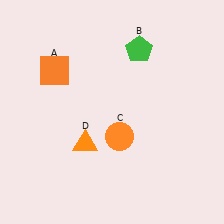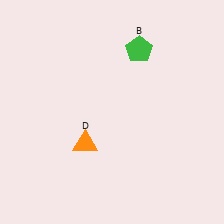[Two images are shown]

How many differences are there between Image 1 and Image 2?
There are 2 differences between the two images.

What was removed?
The orange square (A), the orange circle (C) were removed in Image 2.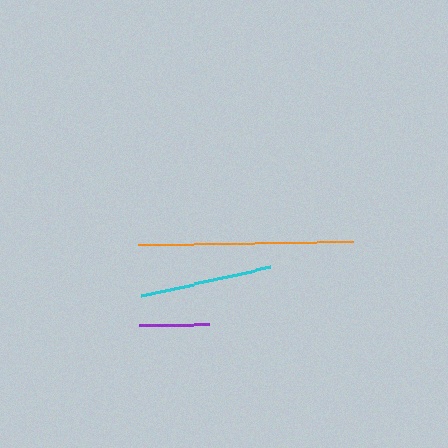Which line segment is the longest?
The orange line is the longest at approximately 214 pixels.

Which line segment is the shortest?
The purple line is the shortest at approximately 70 pixels.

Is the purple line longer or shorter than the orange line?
The orange line is longer than the purple line.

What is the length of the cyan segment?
The cyan segment is approximately 133 pixels long.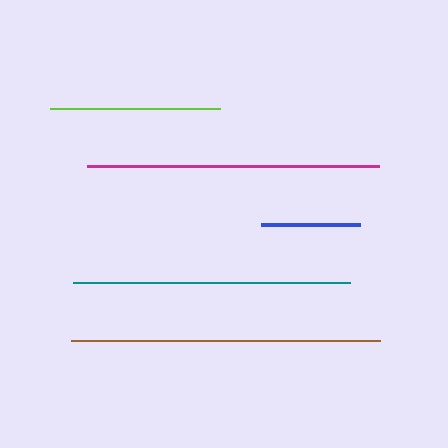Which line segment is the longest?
The brown line is the longest at approximately 310 pixels.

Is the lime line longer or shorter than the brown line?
The brown line is longer than the lime line.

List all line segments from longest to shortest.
From longest to shortest: brown, magenta, teal, lime, blue.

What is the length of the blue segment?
The blue segment is approximately 99 pixels long.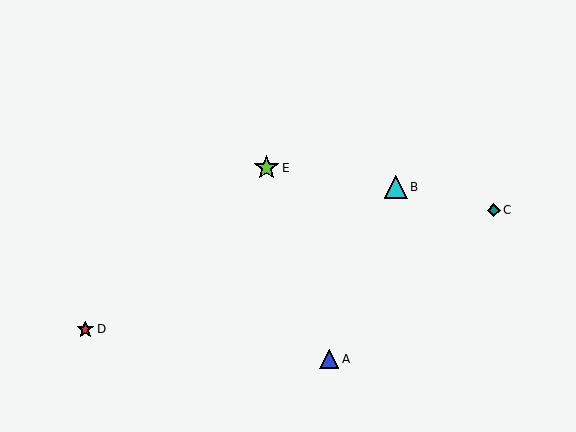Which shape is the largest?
The lime star (labeled E) is the largest.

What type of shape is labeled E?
Shape E is a lime star.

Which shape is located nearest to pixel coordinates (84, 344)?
The red star (labeled D) at (85, 329) is nearest to that location.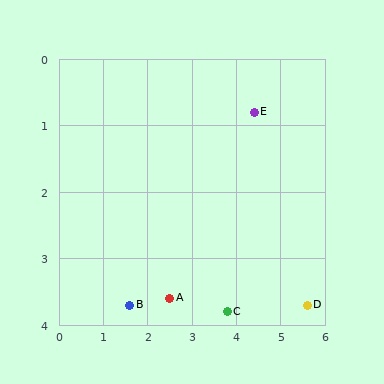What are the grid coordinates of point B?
Point B is at approximately (1.6, 3.7).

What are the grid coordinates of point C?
Point C is at approximately (3.8, 3.8).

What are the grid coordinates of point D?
Point D is at approximately (5.6, 3.7).